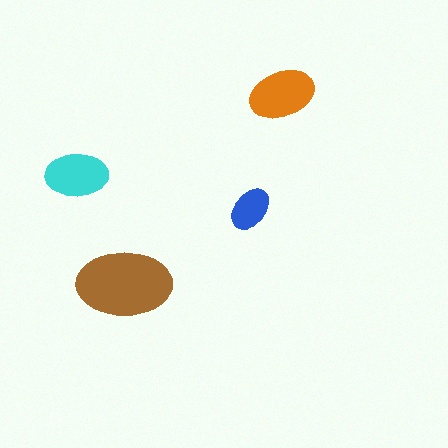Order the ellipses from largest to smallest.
the brown one, the orange one, the cyan one, the blue one.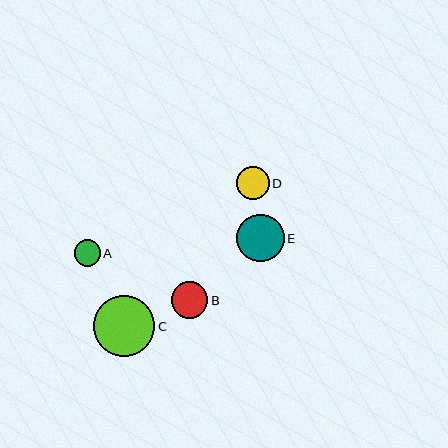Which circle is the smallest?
Circle A is the smallest with a size of approximately 26 pixels.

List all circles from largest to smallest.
From largest to smallest: C, E, B, D, A.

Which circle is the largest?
Circle C is the largest with a size of approximately 61 pixels.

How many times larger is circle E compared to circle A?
Circle E is approximately 1.8 times the size of circle A.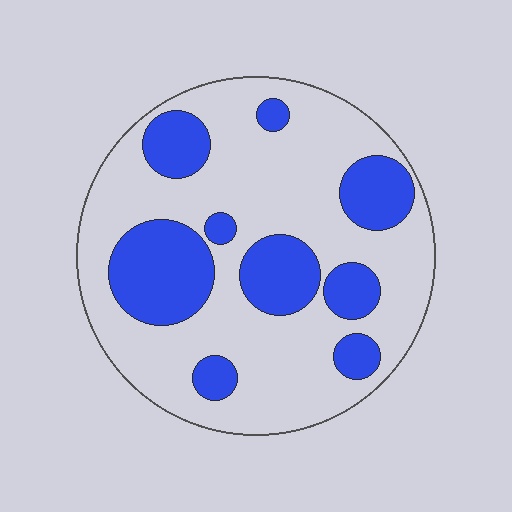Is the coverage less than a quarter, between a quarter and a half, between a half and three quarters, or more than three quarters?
Between a quarter and a half.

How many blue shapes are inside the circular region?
9.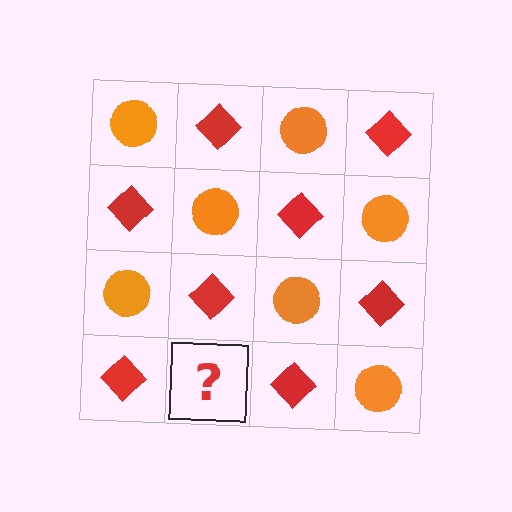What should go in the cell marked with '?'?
The missing cell should contain an orange circle.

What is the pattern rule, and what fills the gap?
The rule is that it alternates orange circle and red diamond in a checkerboard pattern. The gap should be filled with an orange circle.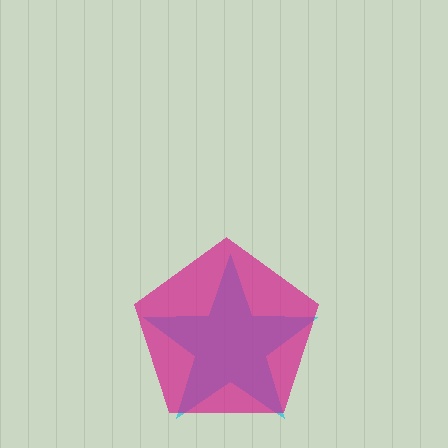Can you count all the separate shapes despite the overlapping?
Yes, there are 2 separate shapes.